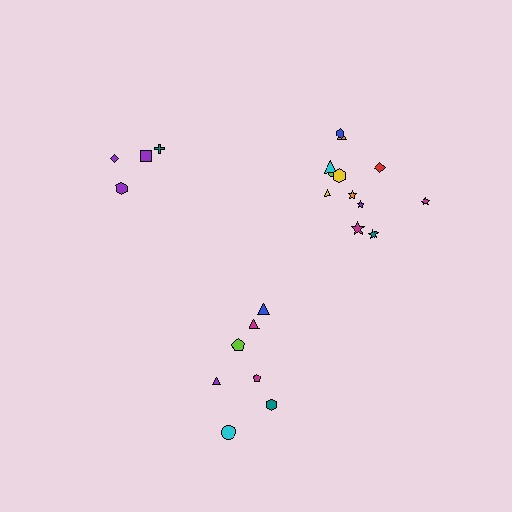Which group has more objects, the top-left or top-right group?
The top-right group.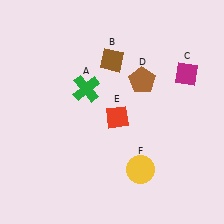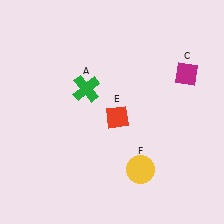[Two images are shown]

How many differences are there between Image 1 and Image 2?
There are 2 differences between the two images.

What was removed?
The brown diamond (B), the brown pentagon (D) were removed in Image 2.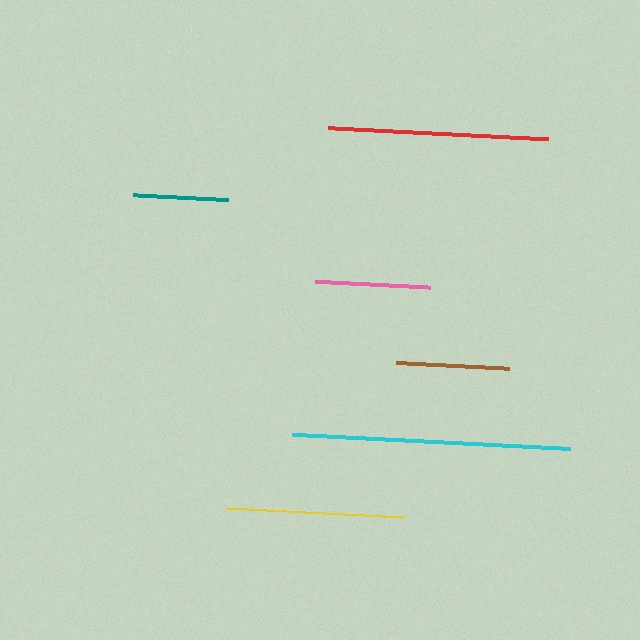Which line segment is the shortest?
The teal line is the shortest at approximately 95 pixels.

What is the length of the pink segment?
The pink segment is approximately 114 pixels long.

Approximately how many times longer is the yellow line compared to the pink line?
The yellow line is approximately 1.6 times the length of the pink line.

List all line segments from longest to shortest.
From longest to shortest: cyan, red, yellow, pink, brown, teal.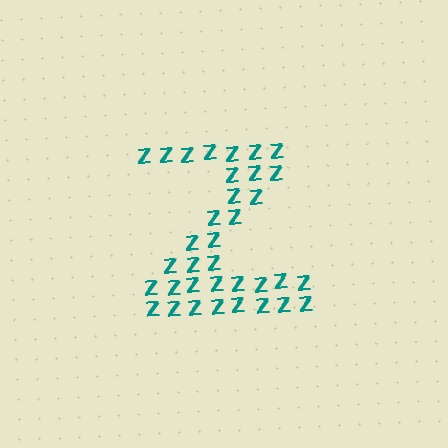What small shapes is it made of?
It is made of small letter Z's.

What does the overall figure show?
The overall figure shows the letter Z.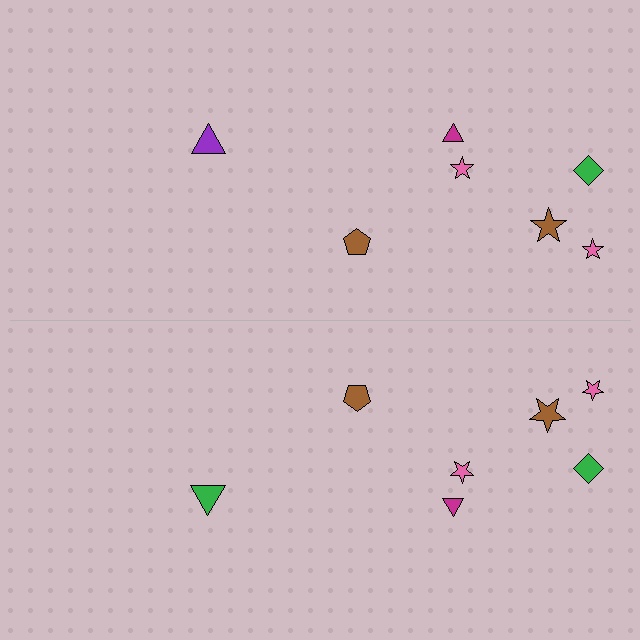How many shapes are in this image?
There are 14 shapes in this image.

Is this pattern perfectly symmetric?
No, the pattern is not perfectly symmetric. The green triangle on the bottom side breaks the symmetry — its mirror counterpart is purple.